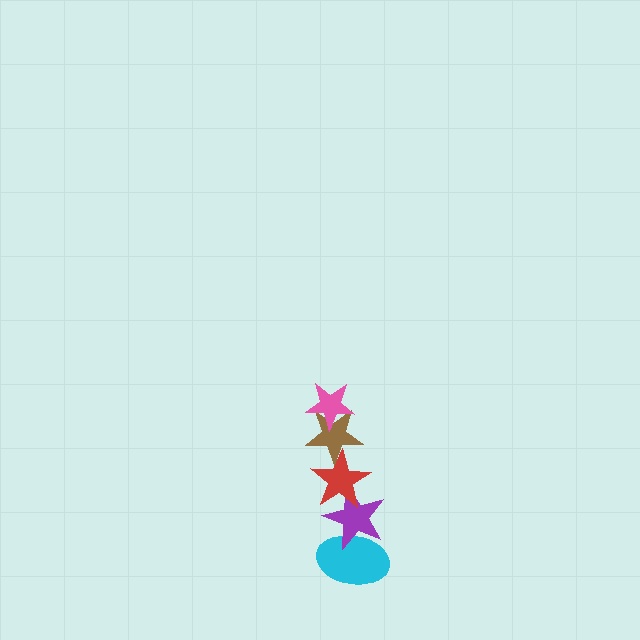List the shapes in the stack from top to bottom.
From top to bottom: the pink star, the brown star, the red star, the purple star, the cyan ellipse.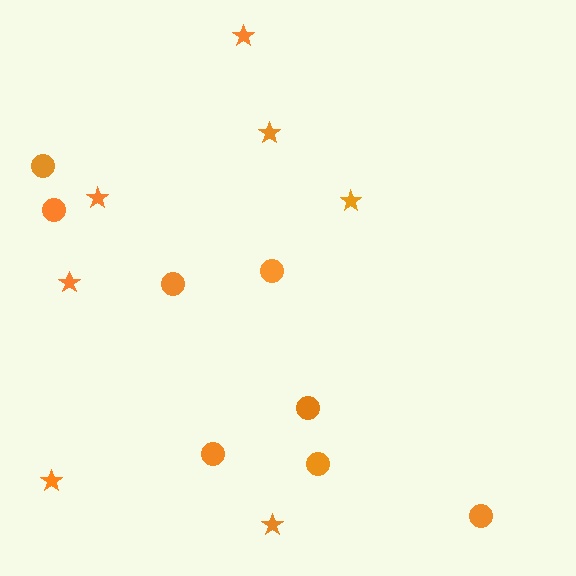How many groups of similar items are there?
There are 2 groups: one group of circles (8) and one group of stars (7).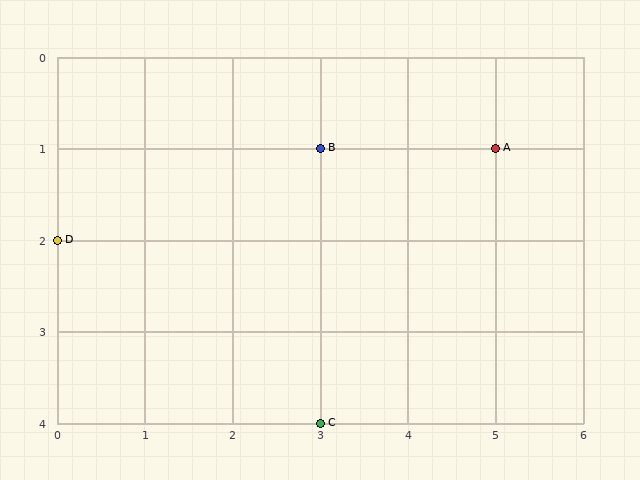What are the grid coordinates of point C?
Point C is at grid coordinates (3, 4).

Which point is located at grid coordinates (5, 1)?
Point A is at (5, 1).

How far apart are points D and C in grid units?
Points D and C are 3 columns and 2 rows apart (about 3.6 grid units diagonally).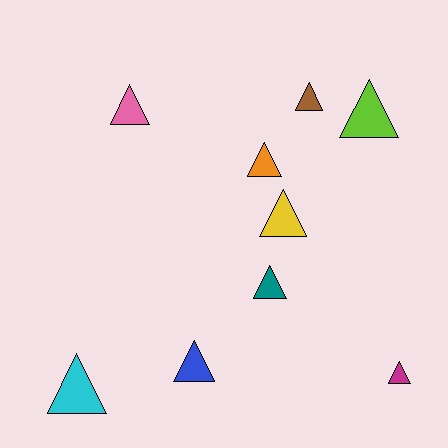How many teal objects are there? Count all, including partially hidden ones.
There is 1 teal object.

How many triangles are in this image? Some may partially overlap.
There are 9 triangles.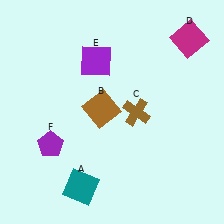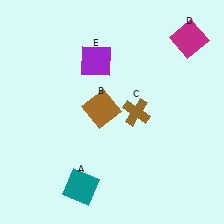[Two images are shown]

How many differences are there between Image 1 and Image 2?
There is 1 difference between the two images.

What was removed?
The purple pentagon (F) was removed in Image 2.